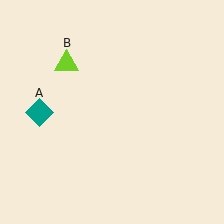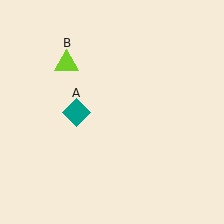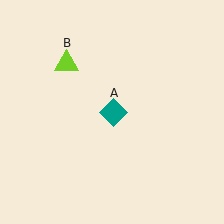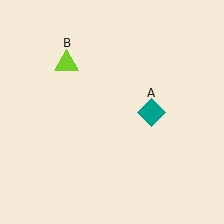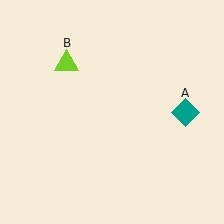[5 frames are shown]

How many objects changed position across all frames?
1 object changed position: teal diamond (object A).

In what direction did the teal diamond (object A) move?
The teal diamond (object A) moved right.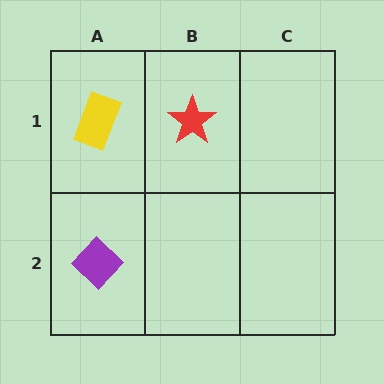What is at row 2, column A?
A purple diamond.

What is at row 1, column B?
A red star.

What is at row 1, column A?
A yellow rectangle.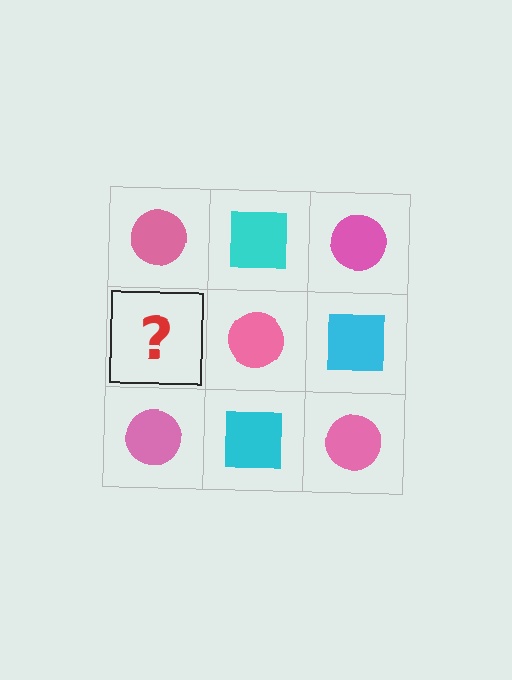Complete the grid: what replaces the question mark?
The question mark should be replaced with a cyan square.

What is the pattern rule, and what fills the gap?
The rule is that it alternates pink circle and cyan square in a checkerboard pattern. The gap should be filled with a cyan square.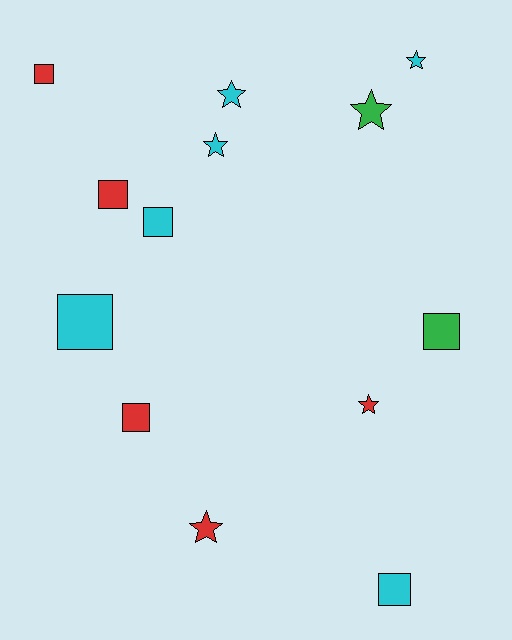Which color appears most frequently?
Cyan, with 6 objects.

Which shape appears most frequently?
Square, with 7 objects.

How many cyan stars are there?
There are 3 cyan stars.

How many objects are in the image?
There are 13 objects.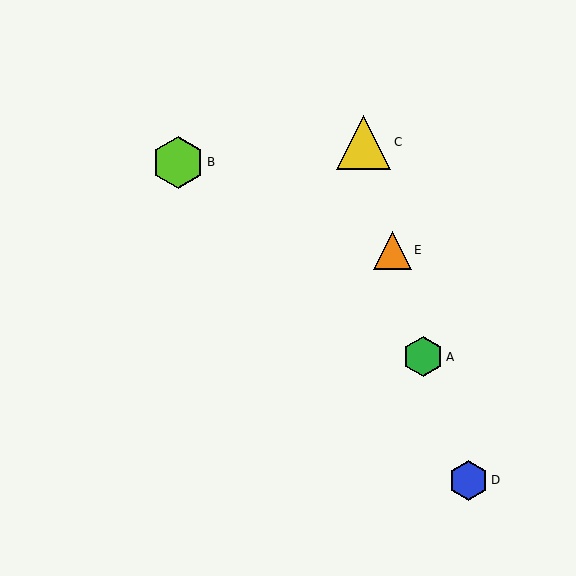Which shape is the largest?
The yellow triangle (labeled C) is the largest.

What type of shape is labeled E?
Shape E is an orange triangle.